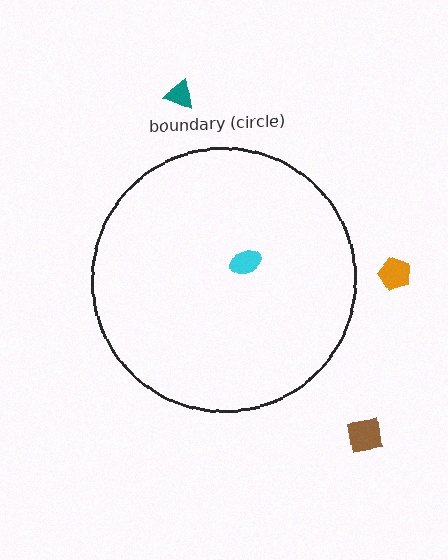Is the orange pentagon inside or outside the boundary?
Outside.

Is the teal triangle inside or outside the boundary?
Outside.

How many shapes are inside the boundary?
1 inside, 3 outside.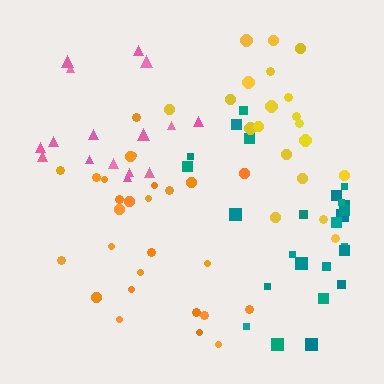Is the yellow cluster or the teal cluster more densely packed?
Teal.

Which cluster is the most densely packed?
Teal.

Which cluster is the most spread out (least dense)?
Pink.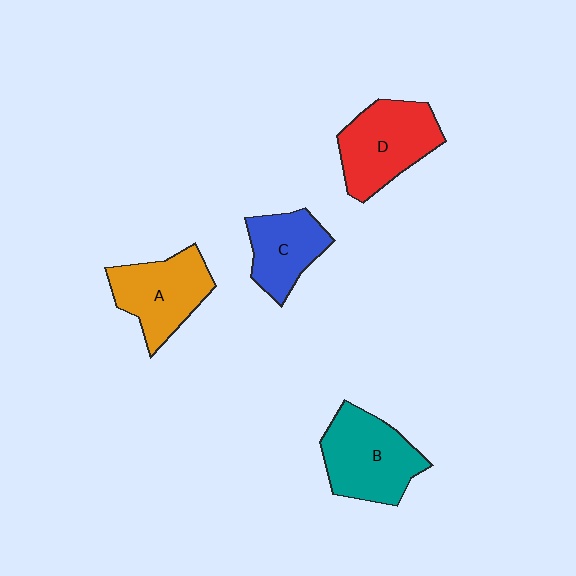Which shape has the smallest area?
Shape C (blue).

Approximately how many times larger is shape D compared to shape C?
Approximately 1.4 times.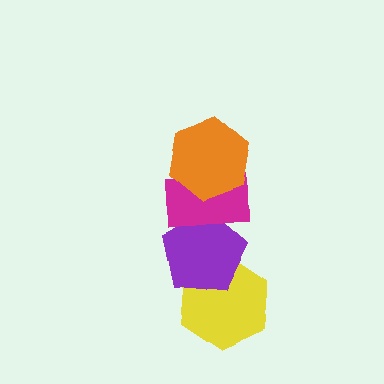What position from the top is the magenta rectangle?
The magenta rectangle is 2nd from the top.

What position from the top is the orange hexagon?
The orange hexagon is 1st from the top.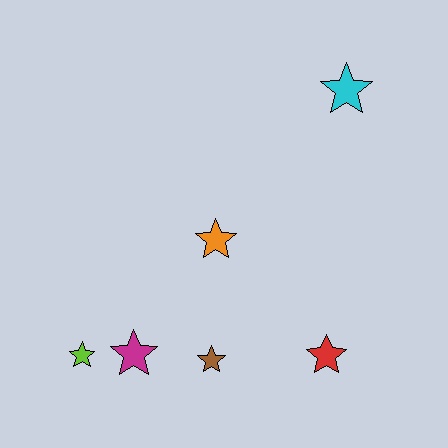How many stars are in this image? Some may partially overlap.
There are 6 stars.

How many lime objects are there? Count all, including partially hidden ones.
There is 1 lime object.